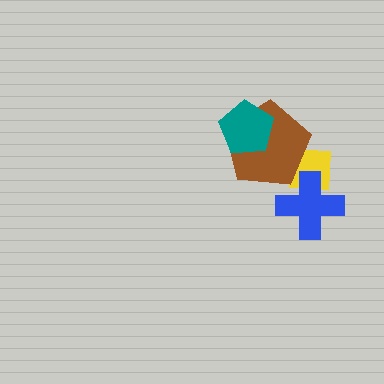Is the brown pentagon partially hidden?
Yes, it is partially covered by another shape.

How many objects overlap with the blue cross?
1 object overlaps with the blue cross.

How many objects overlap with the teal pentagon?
1 object overlaps with the teal pentagon.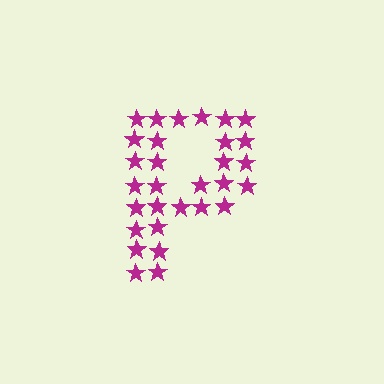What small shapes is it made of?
It is made of small stars.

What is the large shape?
The large shape is the letter P.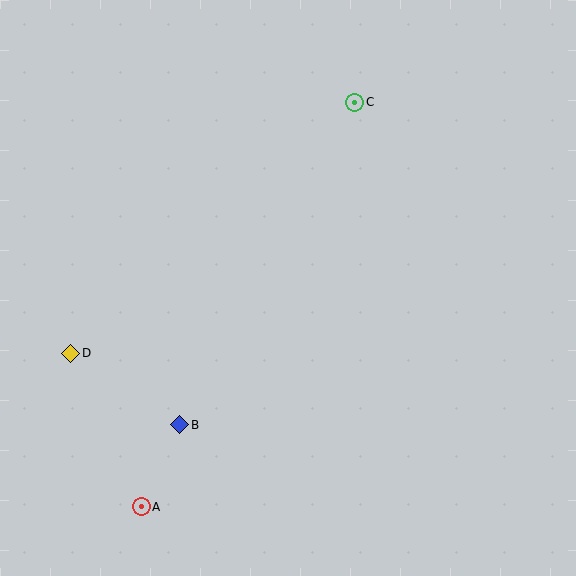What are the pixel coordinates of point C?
Point C is at (354, 102).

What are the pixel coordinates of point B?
Point B is at (180, 425).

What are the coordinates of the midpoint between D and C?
The midpoint between D and C is at (213, 228).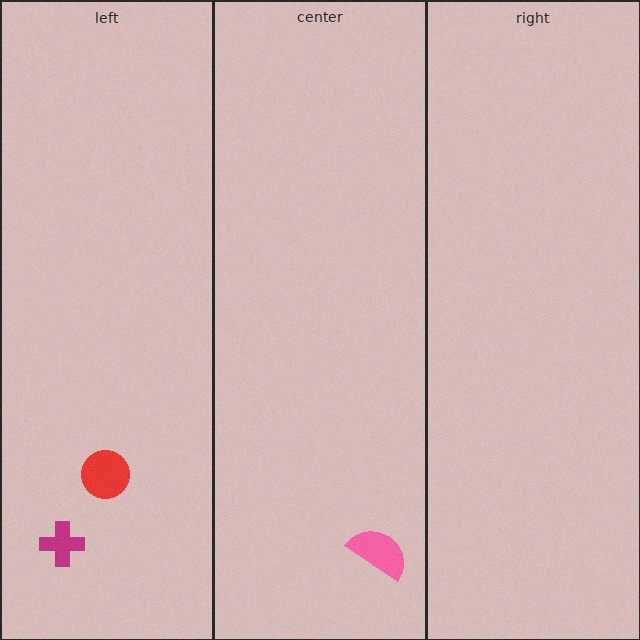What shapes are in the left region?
The magenta cross, the red circle.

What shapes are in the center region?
The pink semicircle.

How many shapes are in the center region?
1.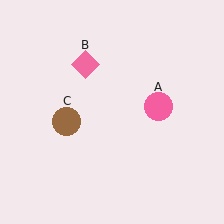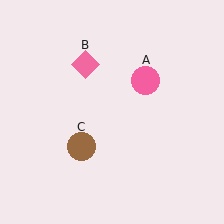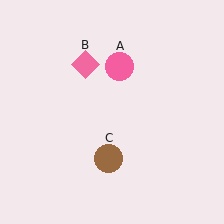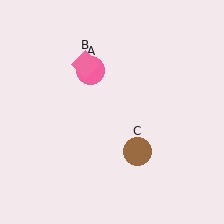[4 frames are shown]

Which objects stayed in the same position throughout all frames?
Pink diamond (object B) remained stationary.